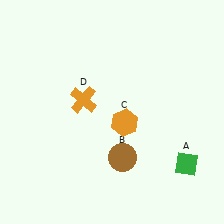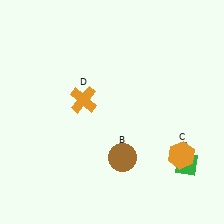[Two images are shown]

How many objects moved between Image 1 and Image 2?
1 object moved between the two images.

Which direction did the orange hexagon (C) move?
The orange hexagon (C) moved right.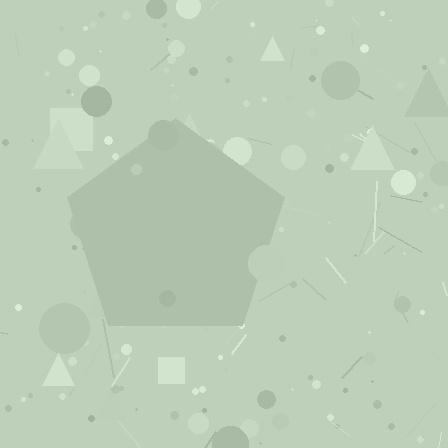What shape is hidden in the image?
A pentagon is hidden in the image.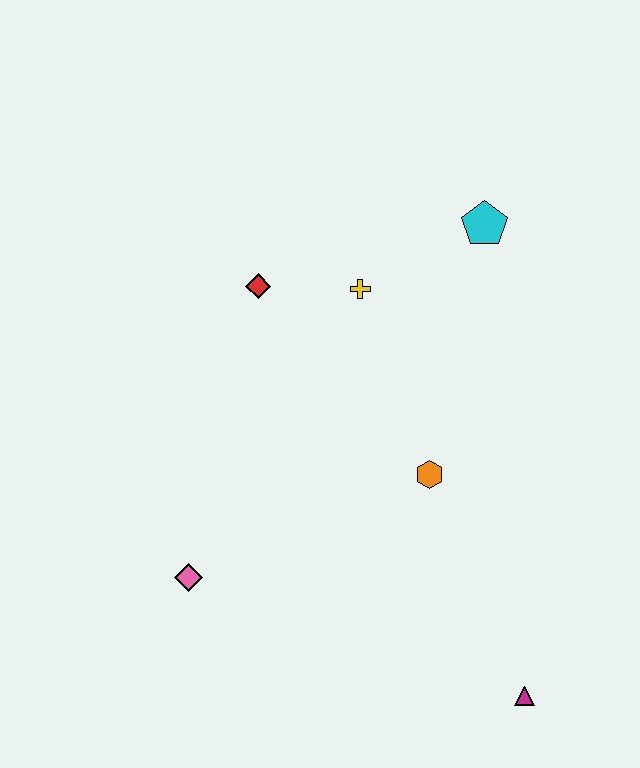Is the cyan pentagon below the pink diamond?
No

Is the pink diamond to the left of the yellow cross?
Yes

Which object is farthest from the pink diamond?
The cyan pentagon is farthest from the pink diamond.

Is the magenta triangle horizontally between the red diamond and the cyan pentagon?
No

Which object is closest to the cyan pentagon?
The yellow cross is closest to the cyan pentagon.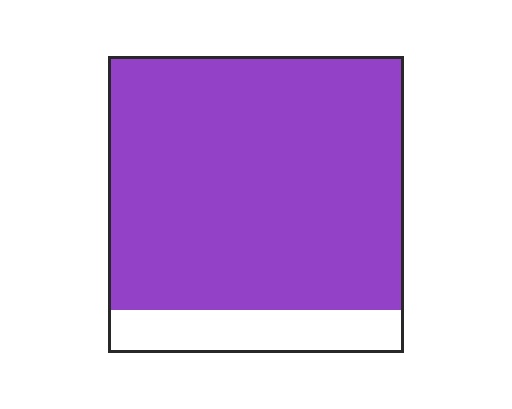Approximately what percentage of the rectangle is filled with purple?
Approximately 85%.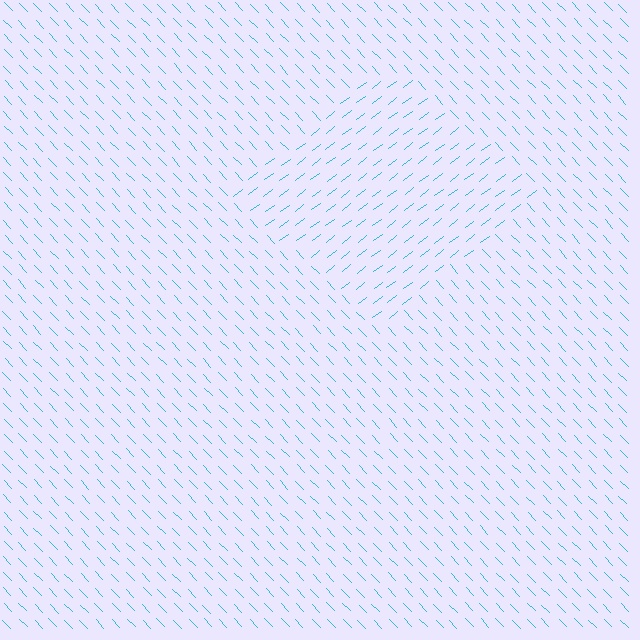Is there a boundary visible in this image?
Yes, there is a texture boundary formed by a change in line orientation.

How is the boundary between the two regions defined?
The boundary is defined purely by a change in line orientation (approximately 83 degrees difference). All lines are the same color and thickness.